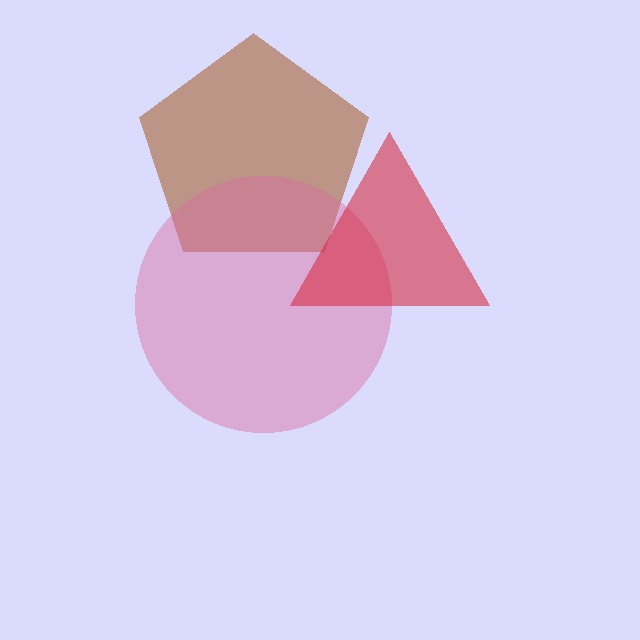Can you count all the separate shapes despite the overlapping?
Yes, there are 3 separate shapes.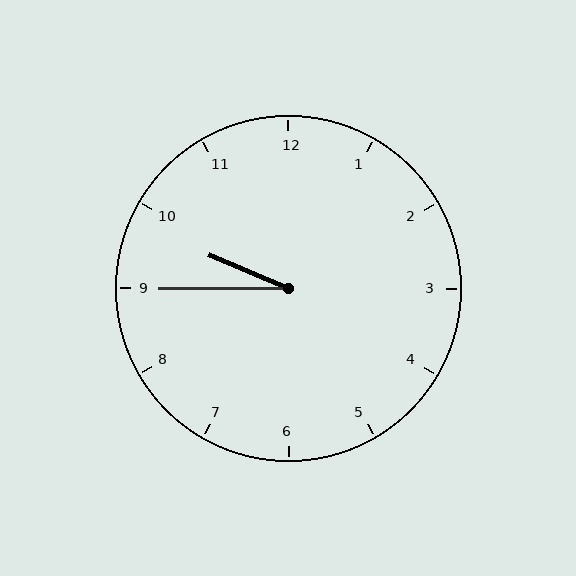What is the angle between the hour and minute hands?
Approximately 22 degrees.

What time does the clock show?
9:45.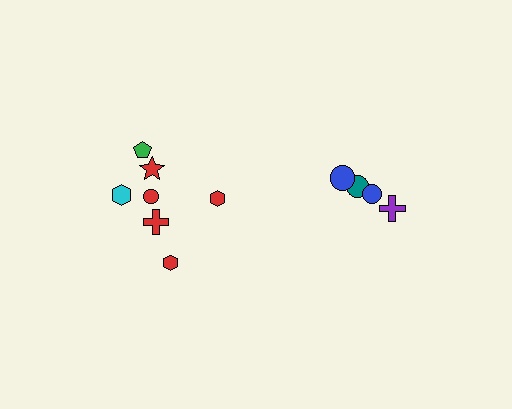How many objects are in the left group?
There are 7 objects.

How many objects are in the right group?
There are 4 objects.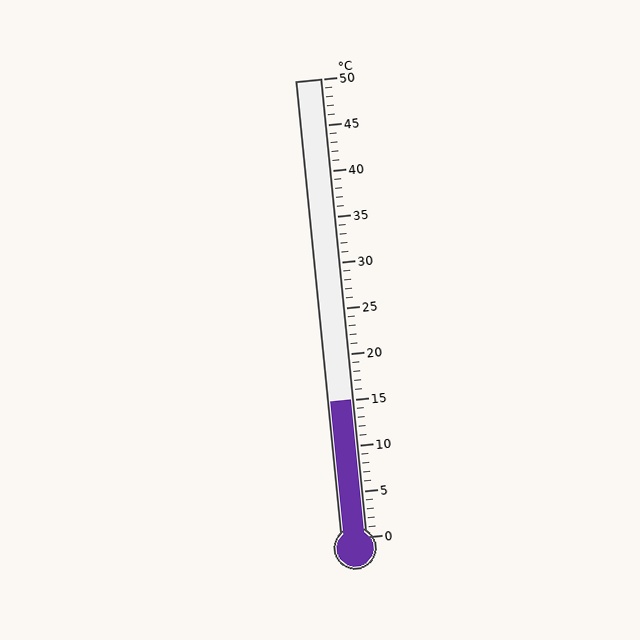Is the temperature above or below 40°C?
The temperature is below 40°C.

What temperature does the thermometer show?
The thermometer shows approximately 15°C.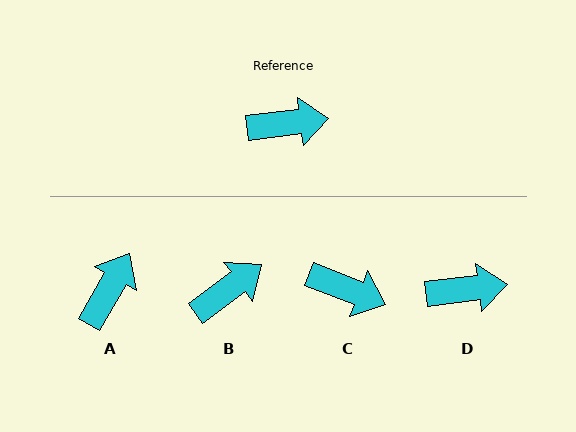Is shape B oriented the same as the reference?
No, it is off by about 29 degrees.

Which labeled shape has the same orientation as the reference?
D.